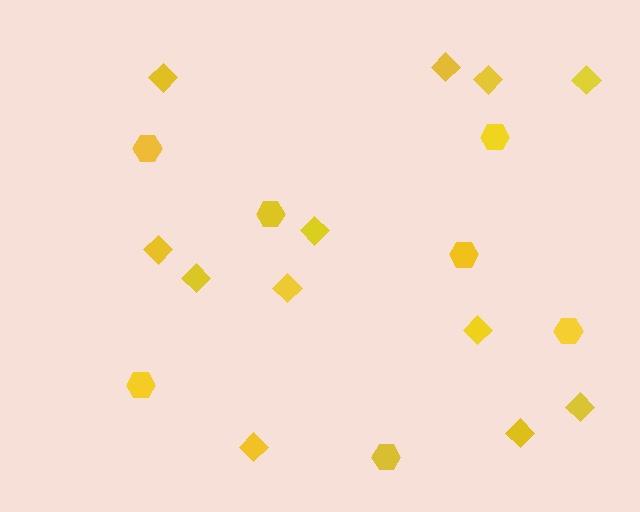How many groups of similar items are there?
There are 2 groups: one group of diamonds (12) and one group of hexagons (7).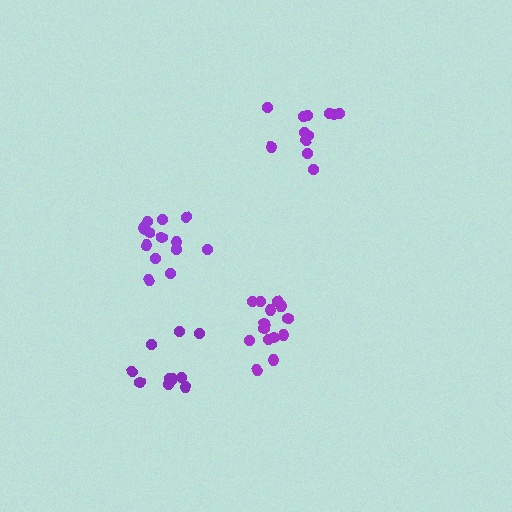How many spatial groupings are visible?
There are 4 spatial groupings.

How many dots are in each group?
Group 1: 12 dots, Group 2: 10 dots, Group 3: 15 dots, Group 4: 13 dots (50 total).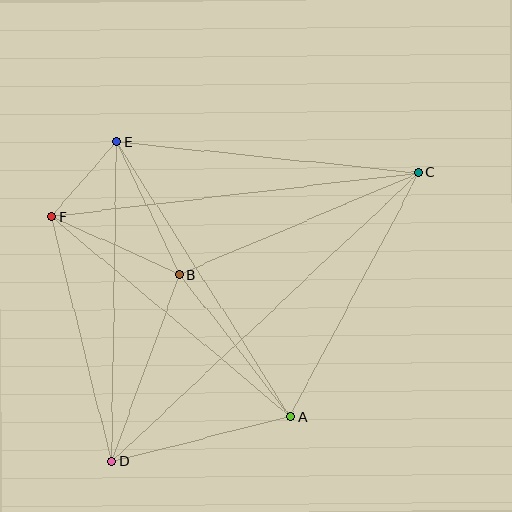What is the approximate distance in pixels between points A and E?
The distance between A and E is approximately 325 pixels.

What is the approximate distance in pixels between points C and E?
The distance between C and E is approximately 304 pixels.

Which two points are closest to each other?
Points E and F are closest to each other.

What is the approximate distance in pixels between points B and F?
The distance between B and F is approximately 141 pixels.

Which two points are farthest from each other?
Points C and D are farthest from each other.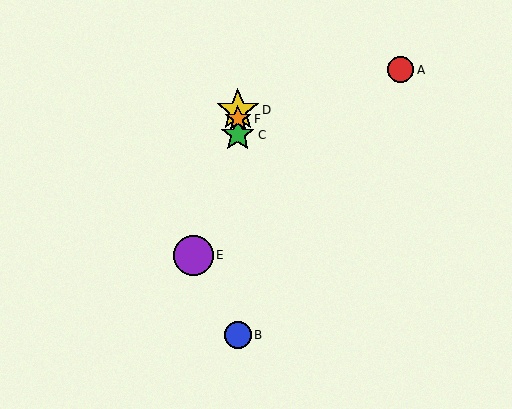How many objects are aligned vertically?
4 objects (B, C, D, F) are aligned vertically.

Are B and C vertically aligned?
Yes, both are at x≈238.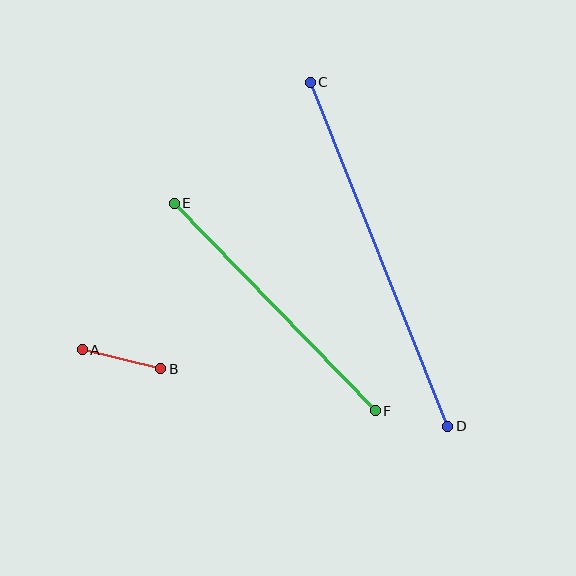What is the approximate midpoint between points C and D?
The midpoint is at approximately (379, 254) pixels.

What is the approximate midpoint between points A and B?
The midpoint is at approximately (121, 359) pixels.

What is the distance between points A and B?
The distance is approximately 81 pixels.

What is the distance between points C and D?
The distance is approximately 370 pixels.